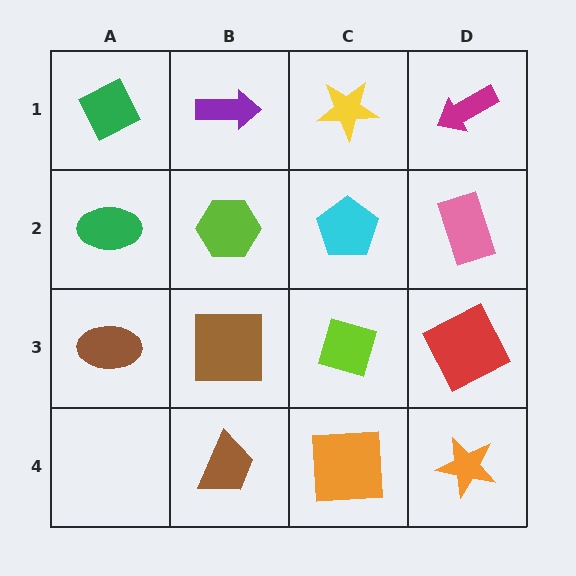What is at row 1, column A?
A green diamond.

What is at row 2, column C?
A cyan pentagon.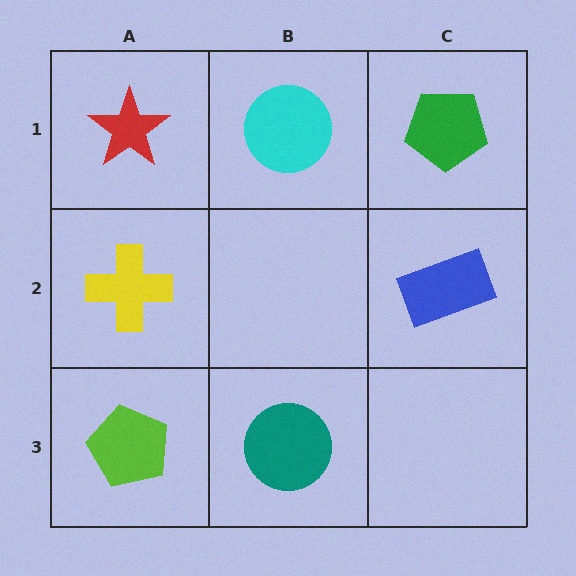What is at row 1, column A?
A red star.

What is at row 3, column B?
A teal circle.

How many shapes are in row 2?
2 shapes.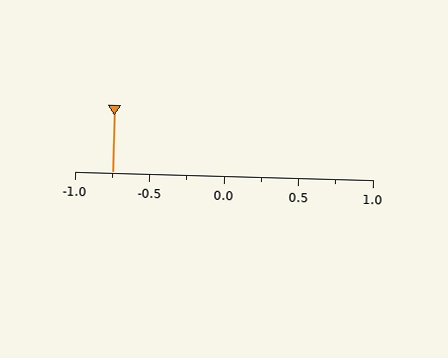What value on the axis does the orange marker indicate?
The marker indicates approximately -0.75.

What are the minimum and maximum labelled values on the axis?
The axis runs from -1.0 to 1.0.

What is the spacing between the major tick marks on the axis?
The major ticks are spaced 0.5 apart.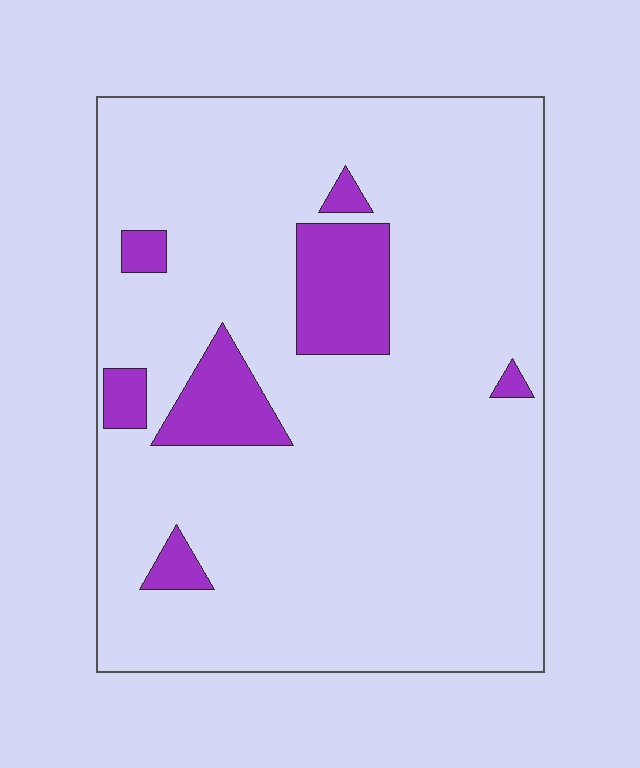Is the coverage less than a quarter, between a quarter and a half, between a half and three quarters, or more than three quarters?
Less than a quarter.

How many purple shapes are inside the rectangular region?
7.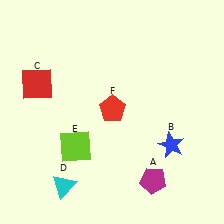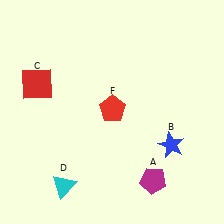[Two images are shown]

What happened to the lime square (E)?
The lime square (E) was removed in Image 2. It was in the bottom-left area of Image 1.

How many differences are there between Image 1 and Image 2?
There is 1 difference between the two images.